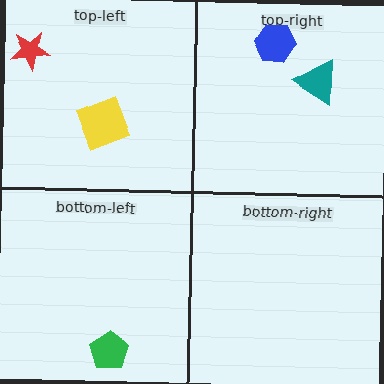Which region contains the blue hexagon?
The top-right region.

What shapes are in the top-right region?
The blue hexagon, the teal triangle.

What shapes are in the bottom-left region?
The green pentagon.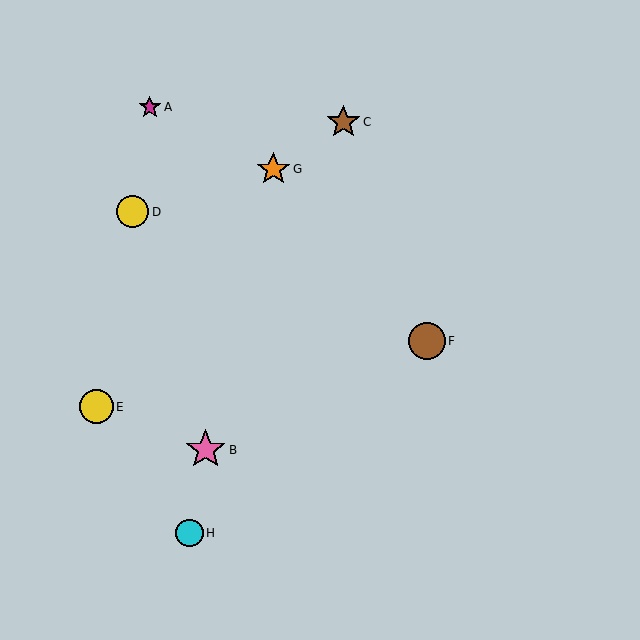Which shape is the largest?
The pink star (labeled B) is the largest.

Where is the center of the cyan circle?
The center of the cyan circle is at (189, 533).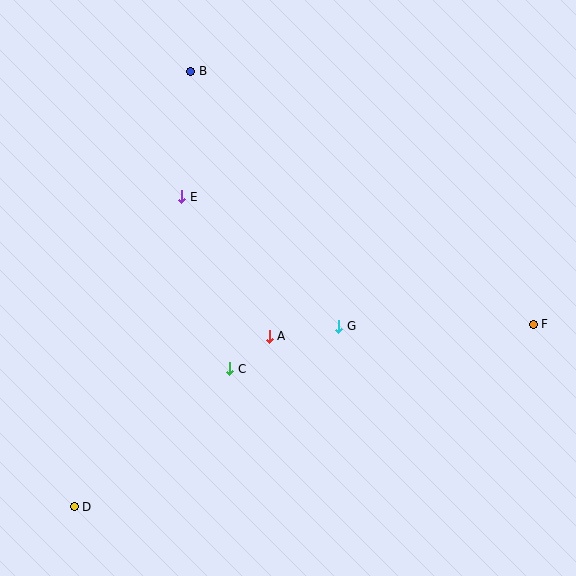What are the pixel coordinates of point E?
Point E is at (182, 197).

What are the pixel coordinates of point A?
Point A is at (269, 336).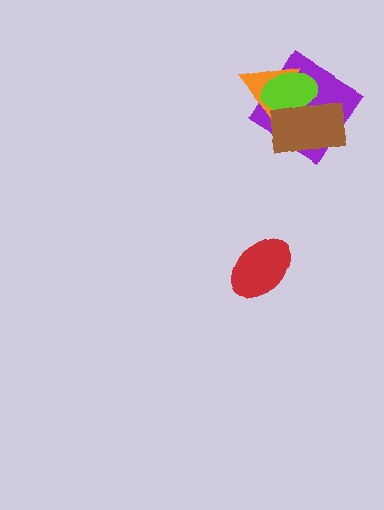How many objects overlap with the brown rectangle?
3 objects overlap with the brown rectangle.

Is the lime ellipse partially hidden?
Yes, it is partially covered by another shape.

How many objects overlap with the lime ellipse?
3 objects overlap with the lime ellipse.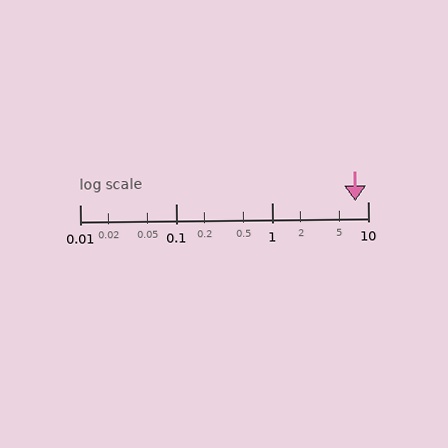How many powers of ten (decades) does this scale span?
The scale spans 3 decades, from 0.01 to 10.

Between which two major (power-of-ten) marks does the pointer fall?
The pointer is between 1 and 10.